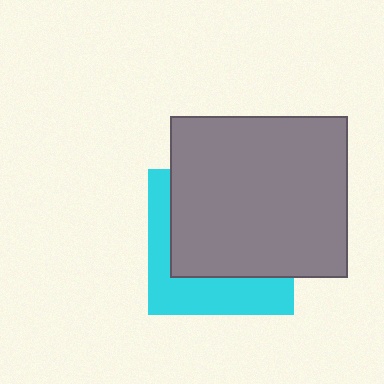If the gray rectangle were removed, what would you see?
You would see the complete cyan square.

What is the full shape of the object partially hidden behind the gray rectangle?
The partially hidden object is a cyan square.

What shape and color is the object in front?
The object in front is a gray rectangle.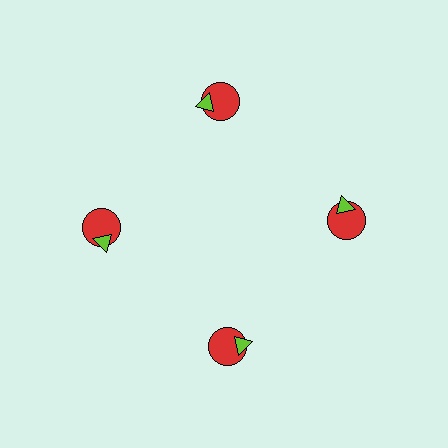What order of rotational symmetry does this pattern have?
This pattern has 4-fold rotational symmetry.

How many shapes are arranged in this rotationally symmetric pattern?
There are 8 shapes, arranged in 4 groups of 2.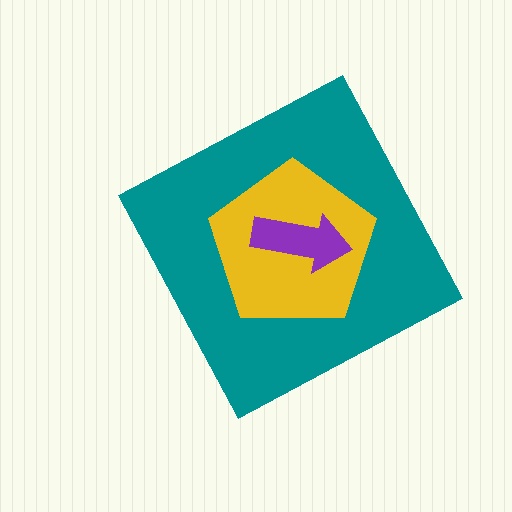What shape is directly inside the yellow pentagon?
The purple arrow.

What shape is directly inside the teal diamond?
The yellow pentagon.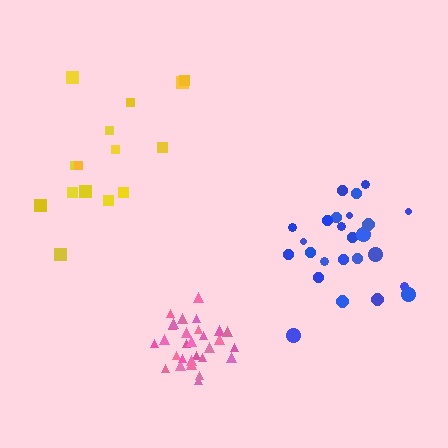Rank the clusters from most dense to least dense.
pink, blue, yellow.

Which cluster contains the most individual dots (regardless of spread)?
Pink (29).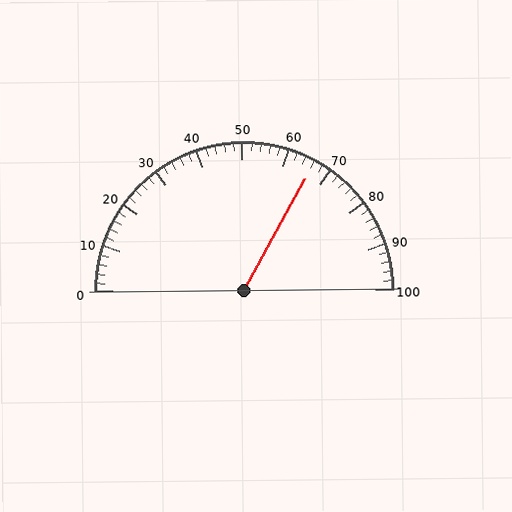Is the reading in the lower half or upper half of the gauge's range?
The reading is in the upper half of the range (0 to 100).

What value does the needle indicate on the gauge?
The needle indicates approximately 66.